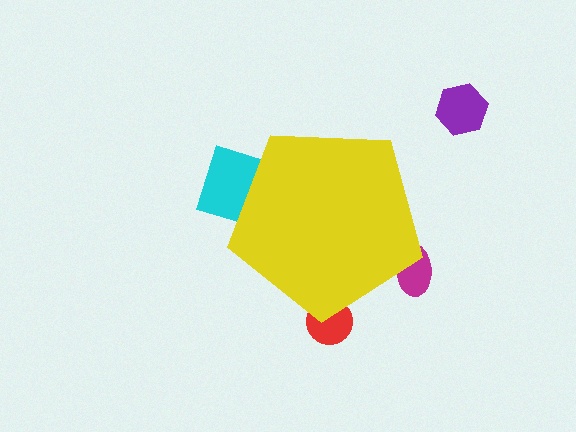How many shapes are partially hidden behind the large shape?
3 shapes are partially hidden.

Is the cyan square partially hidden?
Yes, the cyan square is partially hidden behind the yellow pentagon.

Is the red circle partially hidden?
Yes, the red circle is partially hidden behind the yellow pentagon.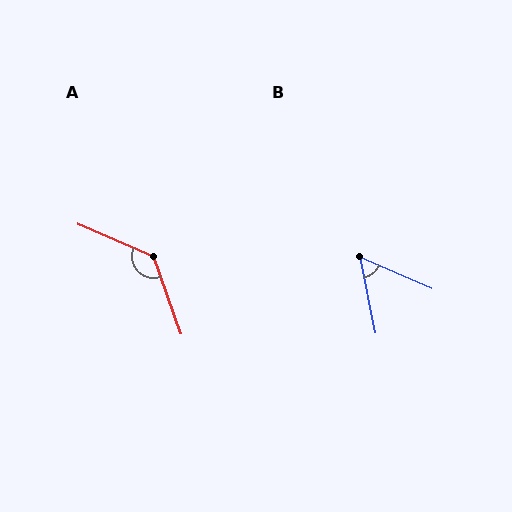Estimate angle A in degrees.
Approximately 132 degrees.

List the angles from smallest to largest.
B (55°), A (132°).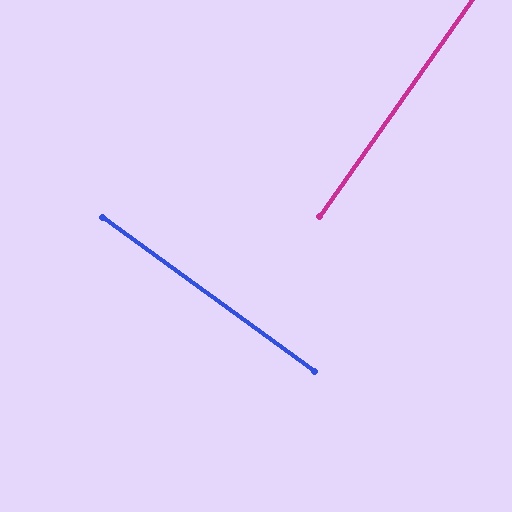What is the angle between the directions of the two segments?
Approximately 89 degrees.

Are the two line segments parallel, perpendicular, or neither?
Perpendicular — they meet at approximately 89°.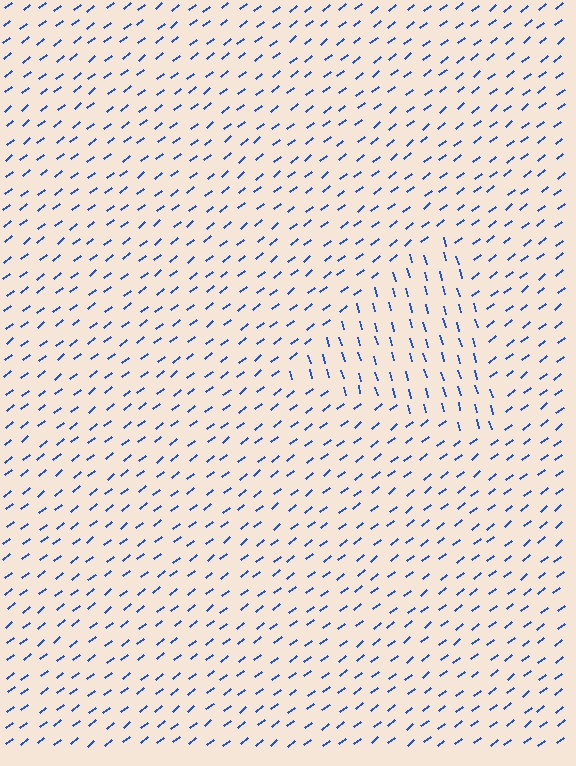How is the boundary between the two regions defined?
The boundary is defined purely by a change in line orientation (approximately 67 degrees difference). All lines are the same color and thickness.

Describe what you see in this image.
The image is filled with small blue line segments. A triangle region in the image has lines oriented differently from the surrounding lines, creating a visible texture boundary.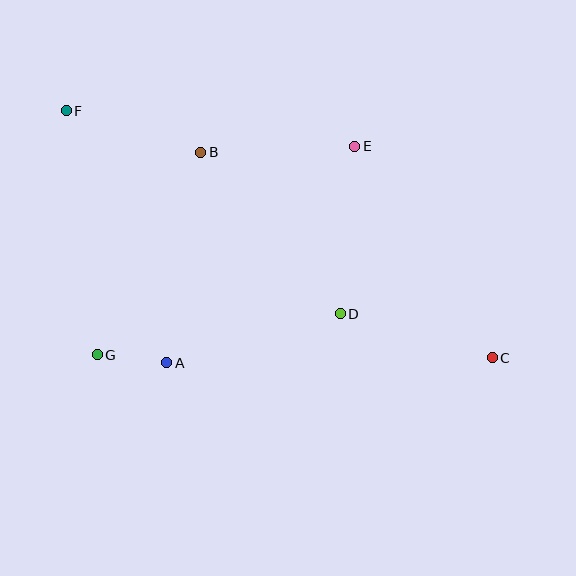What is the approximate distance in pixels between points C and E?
The distance between C and E is approximately 252 pixels.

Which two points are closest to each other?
Points A and G are closest to each other.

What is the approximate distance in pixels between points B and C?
The distance between B and C is approximately 357 pixels.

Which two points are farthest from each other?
Points C and F are farthest from each other.